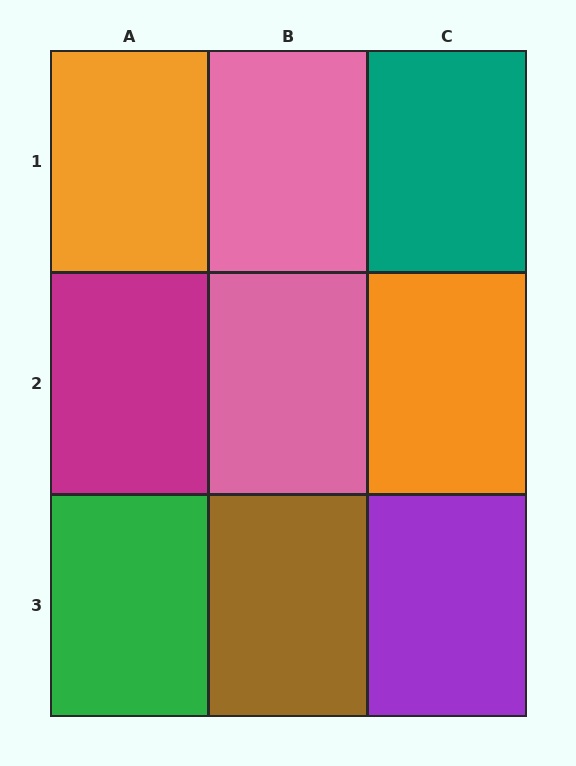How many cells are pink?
2 cells are pink.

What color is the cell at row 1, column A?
Orange.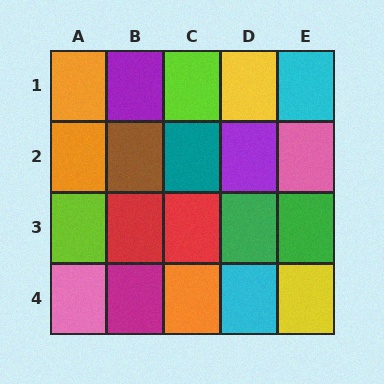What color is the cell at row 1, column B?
Purple.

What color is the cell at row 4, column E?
Yellow.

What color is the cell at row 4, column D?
Cyan.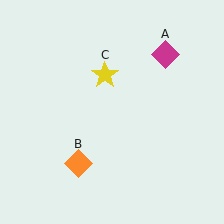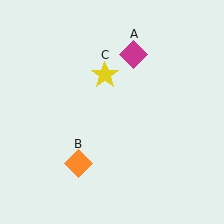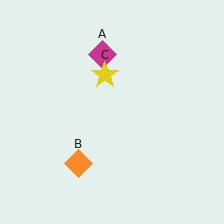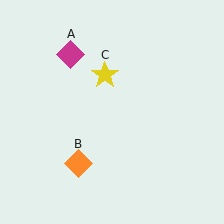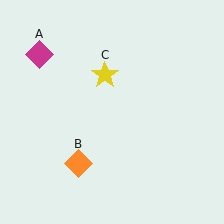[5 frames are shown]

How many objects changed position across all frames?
1 object changed position: magenta diamond (object A).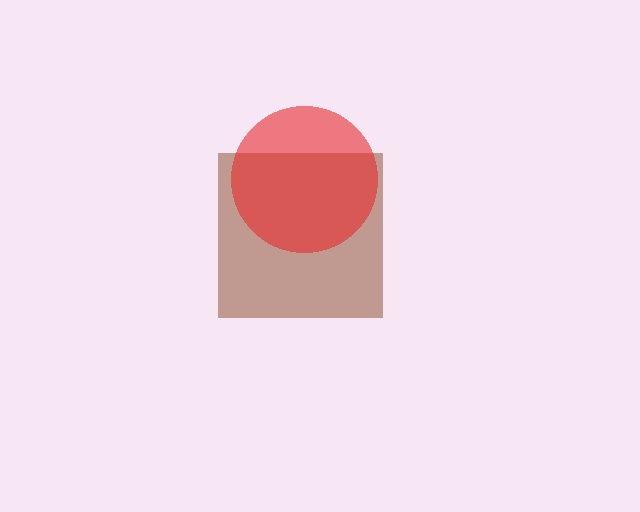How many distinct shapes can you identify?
There are 2 distinct shapes: a brown square, a red circle.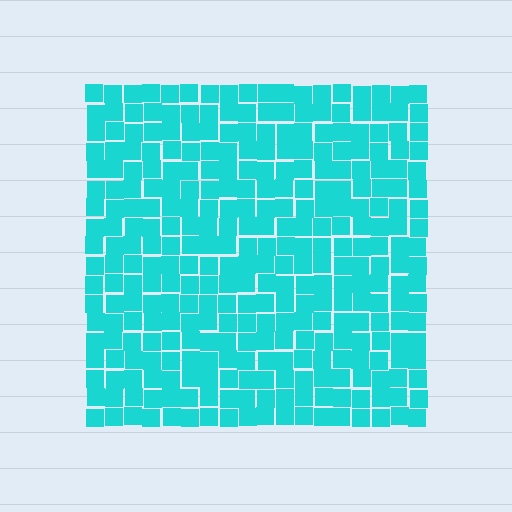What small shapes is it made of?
It is made of small squares.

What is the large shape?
The large shape is a square.